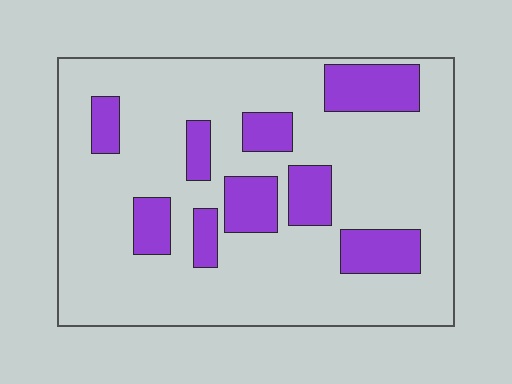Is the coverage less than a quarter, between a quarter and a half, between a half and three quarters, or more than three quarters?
Less than a quarter.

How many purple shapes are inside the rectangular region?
9.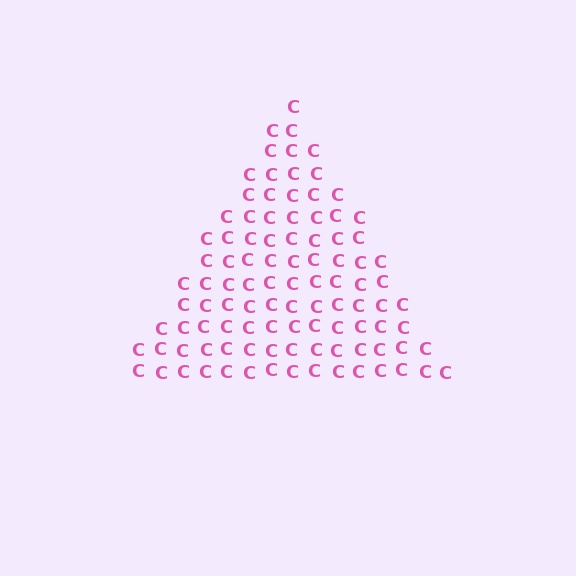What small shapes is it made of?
It is made of small letter C's.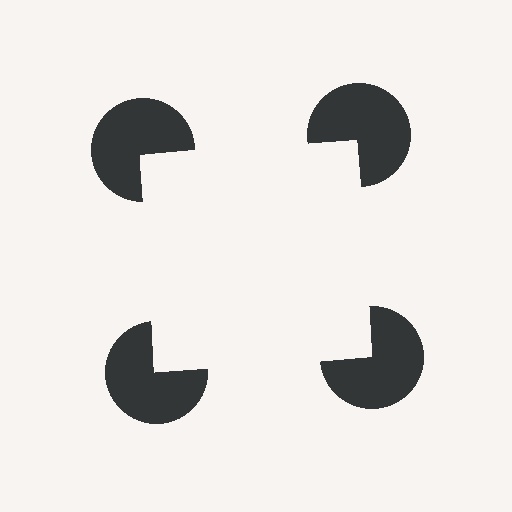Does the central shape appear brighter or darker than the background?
It typically appears slightly brighter than the background, even though no actual brightness change is drawn.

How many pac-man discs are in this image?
There are 4 — one at each vertex of the illusory square.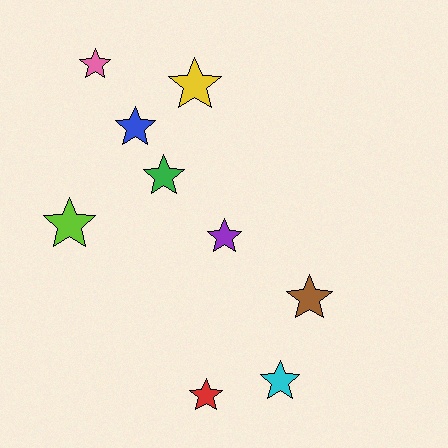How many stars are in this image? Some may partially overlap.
There are 9 stars.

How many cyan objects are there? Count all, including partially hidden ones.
There is 1 cyan object.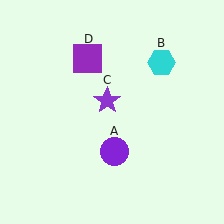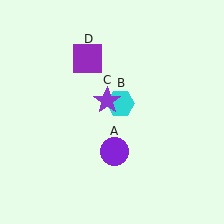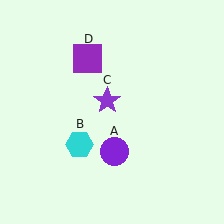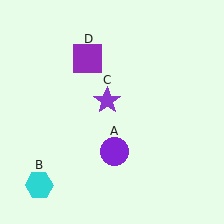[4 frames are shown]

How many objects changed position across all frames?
1 object changed position: cyan hexagon (object B).